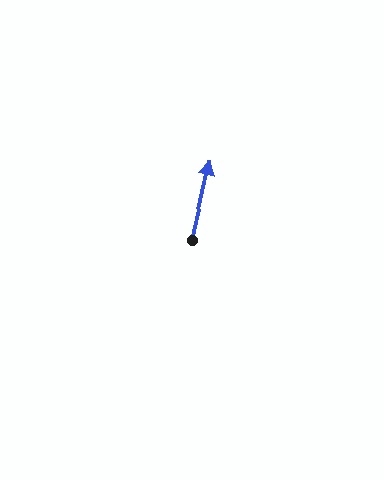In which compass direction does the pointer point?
North.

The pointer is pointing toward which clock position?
Roughly 12 o'clock.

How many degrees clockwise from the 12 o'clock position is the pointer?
Approximately 13 degrees.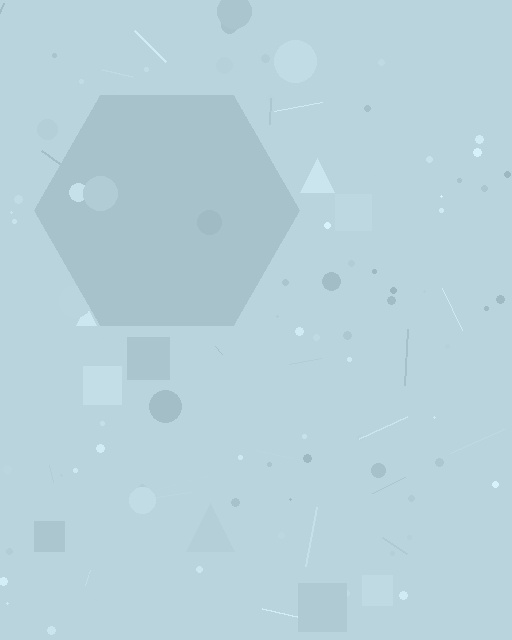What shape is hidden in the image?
A hexagon is hidden in the image.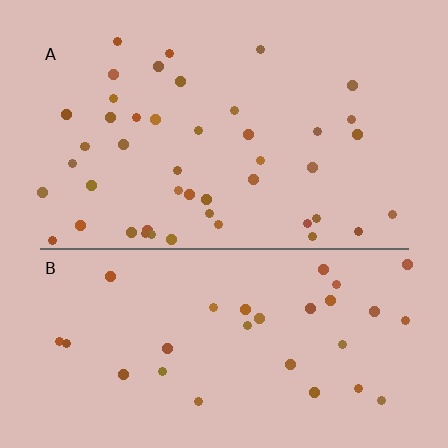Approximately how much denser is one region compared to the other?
Approximately 1.5× — region A over region B.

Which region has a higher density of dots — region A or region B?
A (the top).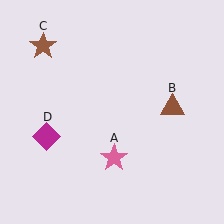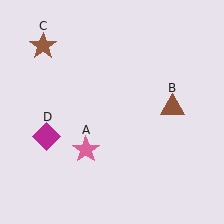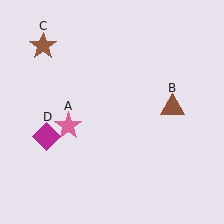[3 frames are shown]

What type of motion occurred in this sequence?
The pink star (object A) rotated clockwise around the center of the scene.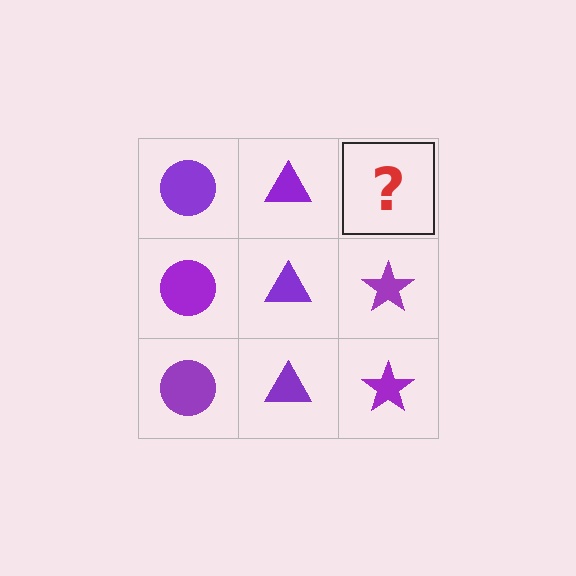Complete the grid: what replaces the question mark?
The question mark should be replaced with a purple star.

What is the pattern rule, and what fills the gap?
The rule is that each column has a consistent shape. The gap should be filled with a purple star.